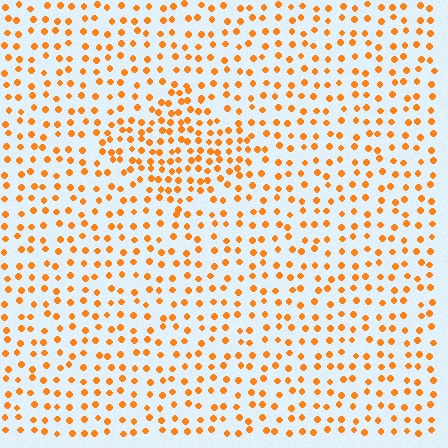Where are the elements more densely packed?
The elements are more densely packed inside the diamond boundary.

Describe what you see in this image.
The image contains small orange elements arranged at two different densities. A diamond-shaped region is visible where the elements are more densely packed than the surrounding area.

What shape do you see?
I see a diamond.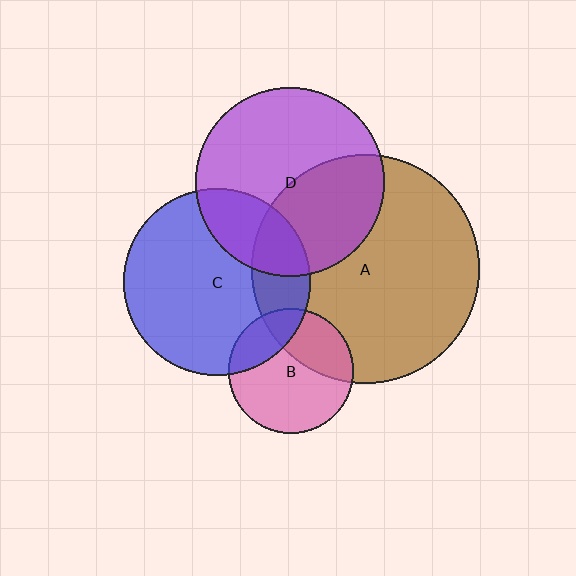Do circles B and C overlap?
Yes.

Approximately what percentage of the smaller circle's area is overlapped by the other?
Approximately 20%.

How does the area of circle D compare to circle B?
Approximately 2.3 times.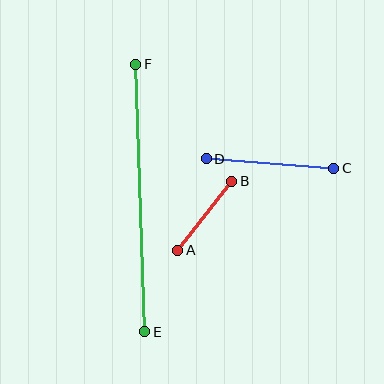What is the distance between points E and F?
The distance is approximately 268 pixels.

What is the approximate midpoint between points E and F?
The midpoint is at approximately (140, 198) pixels.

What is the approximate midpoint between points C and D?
The midpoint is at approximately (270, 164) pixels.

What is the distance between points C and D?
The distance is approximately 128 pixels.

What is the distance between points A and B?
The distance is approximately 88 pixels.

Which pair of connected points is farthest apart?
Points E and F are farthest apart.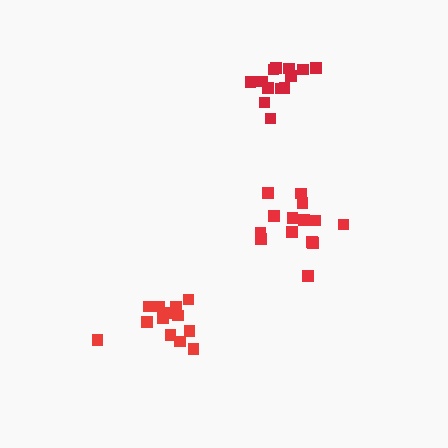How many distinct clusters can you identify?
There are 3 distinct clusters.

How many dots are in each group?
Group 1: 14 dots, Group 2: 13 dots, Group 3: 14 dots (41 total).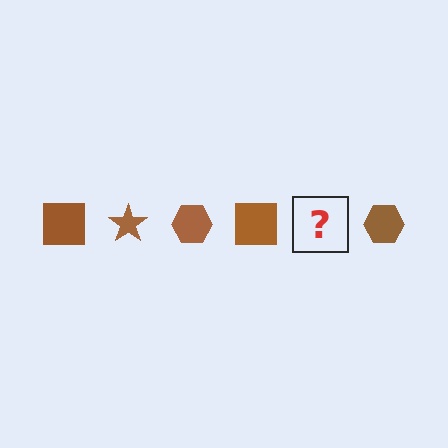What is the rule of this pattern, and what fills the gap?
The rule is that the pattern cycles through square, star, hexagon shapes in brown. The gap should be filled with a brown star.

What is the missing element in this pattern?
The missing element is a brown star.